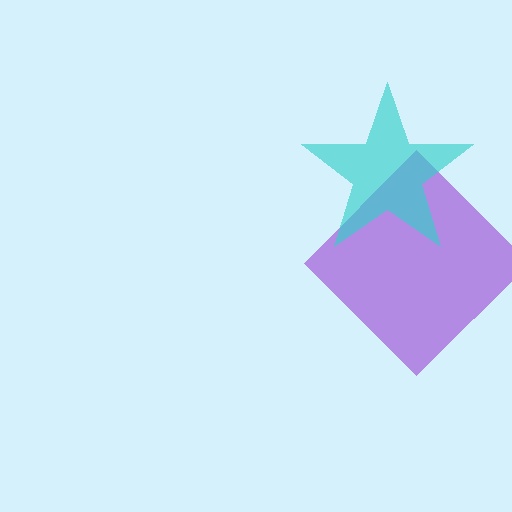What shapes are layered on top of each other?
The layered shapes are: a purple diamond, a cyan star.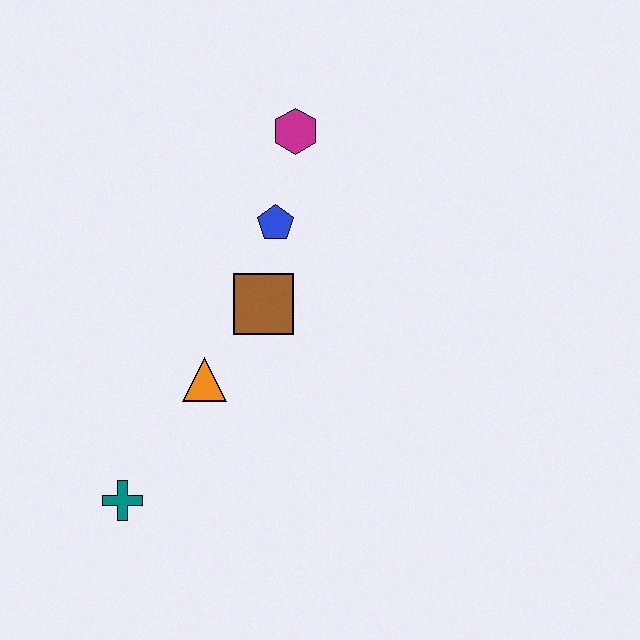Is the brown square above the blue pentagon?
No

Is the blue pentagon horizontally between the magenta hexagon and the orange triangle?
Yes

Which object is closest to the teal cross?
The orange triangle is closest to the teal cross.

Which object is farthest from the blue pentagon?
The teal cross is farthest from the blue pentagon.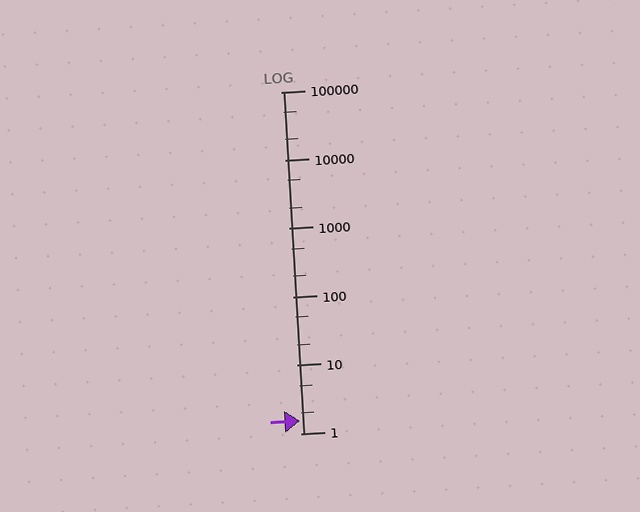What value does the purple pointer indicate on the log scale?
The pointer indicates approximately 1.5.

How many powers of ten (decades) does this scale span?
The scale spans 5 decades, from 1 to 100000.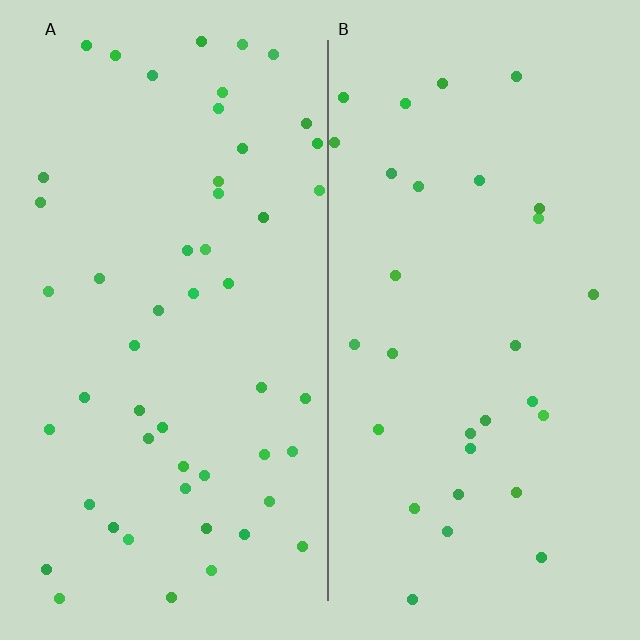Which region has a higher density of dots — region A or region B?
A (the left).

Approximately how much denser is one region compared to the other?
Approximately 1.7× — region A over region B.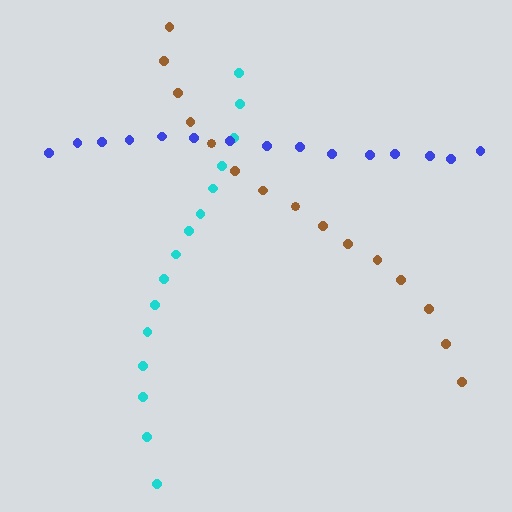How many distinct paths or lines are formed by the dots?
There are 3 distinct paths.